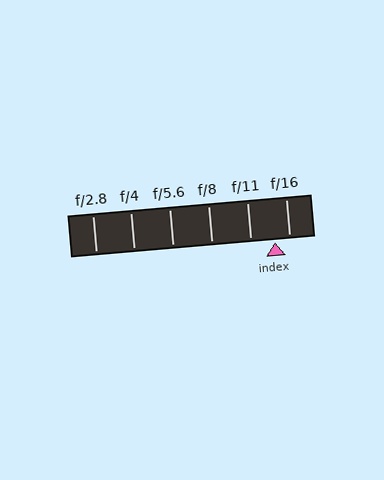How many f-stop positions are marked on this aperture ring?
There are 6 f-stop positions marked.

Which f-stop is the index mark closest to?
The index mark is closest to f/16.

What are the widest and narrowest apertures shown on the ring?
The widest aperture shown is f/2.8 and the narrowest is f/16.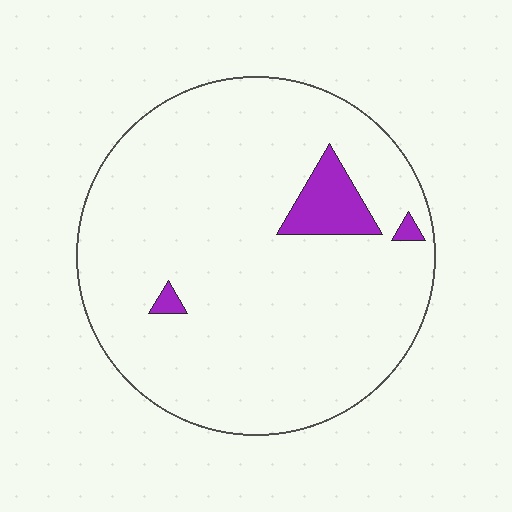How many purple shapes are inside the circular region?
3.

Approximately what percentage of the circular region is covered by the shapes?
Approximately 5%.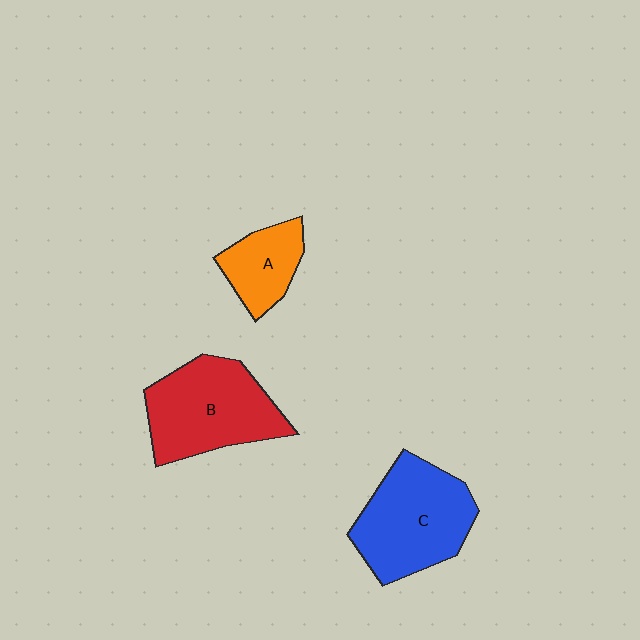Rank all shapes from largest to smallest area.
From largest to smallest: C (blue), B (red), A (orange).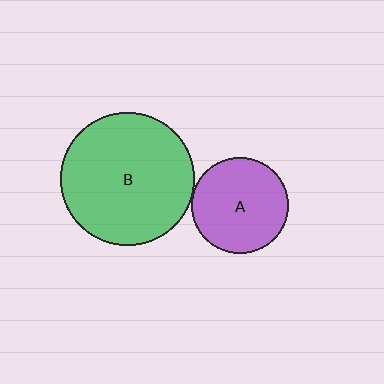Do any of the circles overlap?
No, none of the circles overlap.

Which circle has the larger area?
Circle B (green).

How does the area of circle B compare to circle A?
Approximately 1.9 times.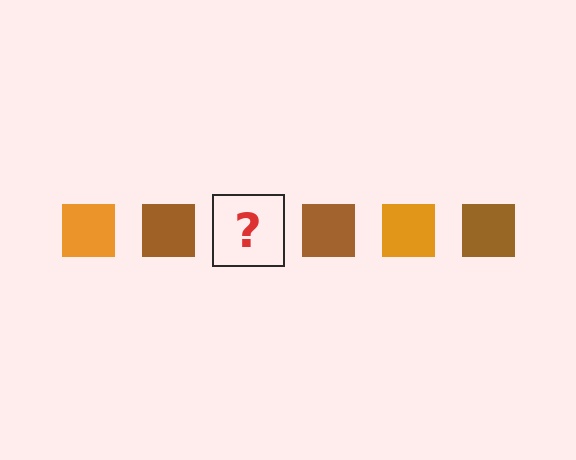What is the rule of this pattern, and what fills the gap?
The rule is that the pattern cycles through orange, brown squares. The gap should be filled with an orange square.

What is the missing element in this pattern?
The missing element is an orange square.